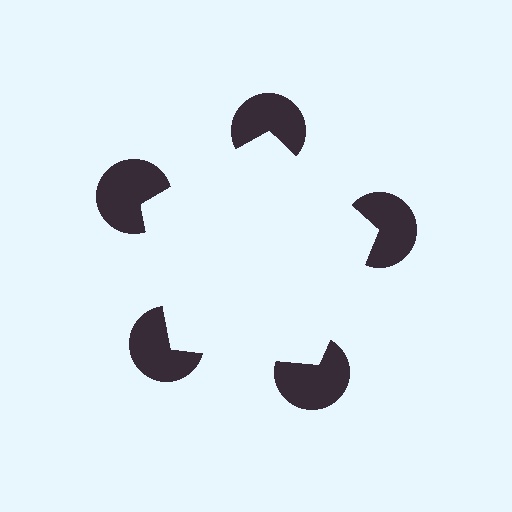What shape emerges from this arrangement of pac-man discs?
An illusory pentagon — its edges are inferred from the aligned wedge cuts in the pac-man discs, not physically drawn.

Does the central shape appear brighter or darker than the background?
It typically appears slightly brighter than the background, even though no actual brightness change is drawn.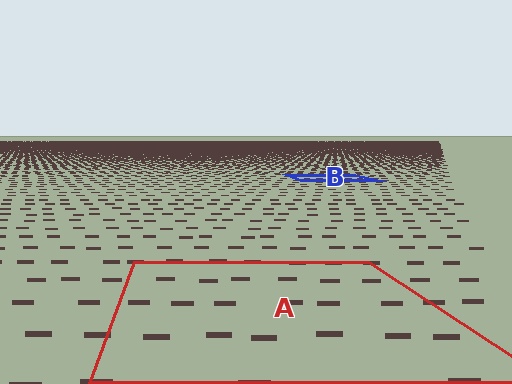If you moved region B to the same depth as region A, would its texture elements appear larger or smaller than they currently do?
They would appear larger. At a closer depth, the same texture elements are projected at a bigger on-screen size.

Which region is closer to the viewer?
Region A is closer. The texture elements there are larger and more spread out.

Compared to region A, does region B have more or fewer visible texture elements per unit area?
Region B has more texture elements per unit area — they are packed more densely because it is farther away.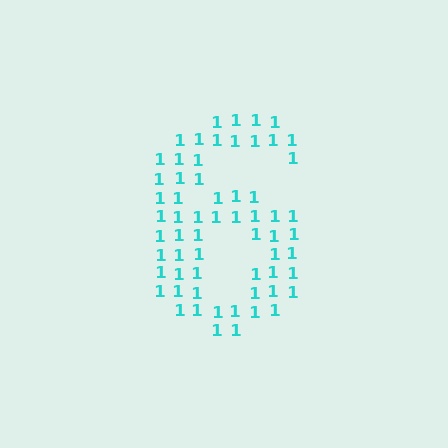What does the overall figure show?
The overall figure shows the digit 6.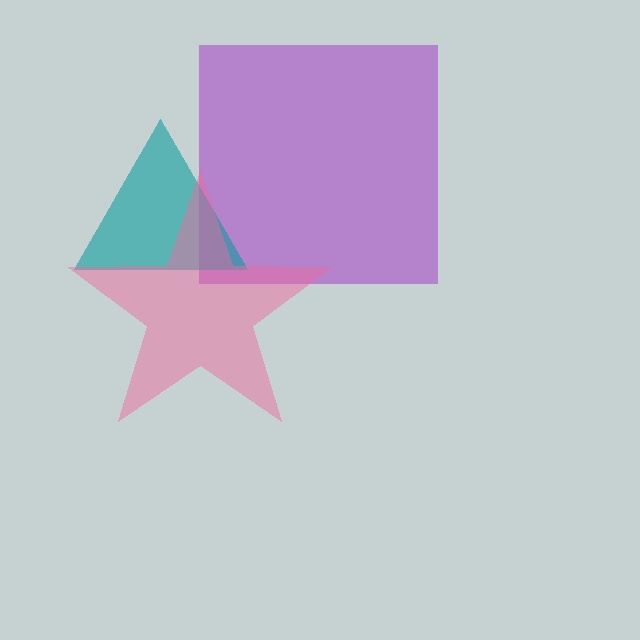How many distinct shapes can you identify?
There are 3 distinct shapes: a purple square, a teal triangle, a pink star.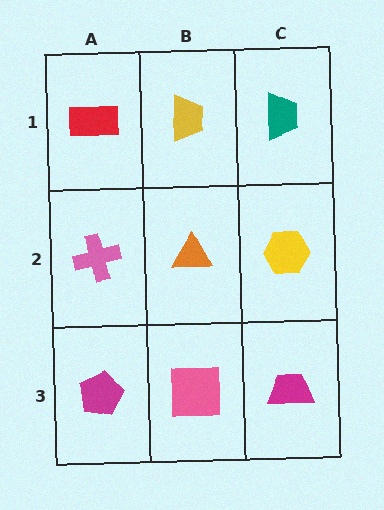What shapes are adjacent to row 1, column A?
A pink cross (row 2, column A), a yellow trapezoid (row 1, column B).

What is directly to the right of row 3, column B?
A magenta trapezoid.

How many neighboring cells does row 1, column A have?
2.